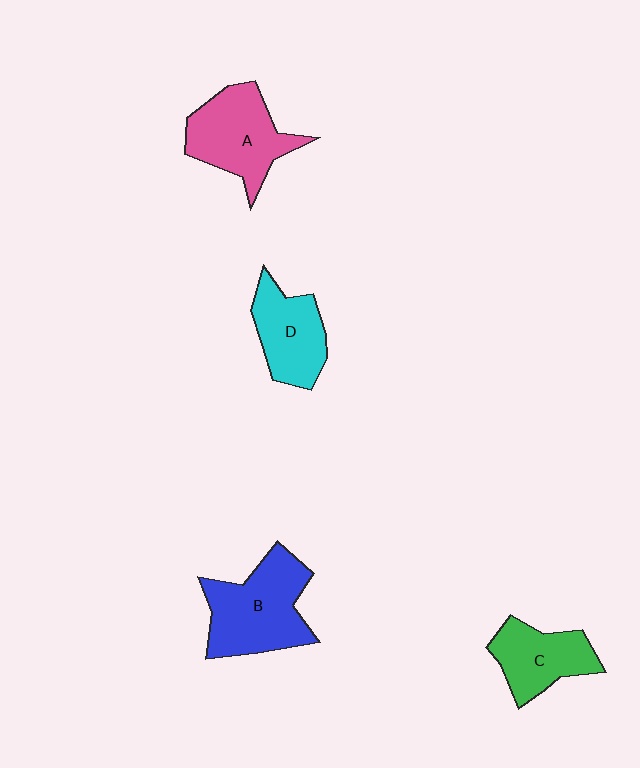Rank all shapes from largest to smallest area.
From largest to smallest: B (blue), A (pink), D (cyan), C (green).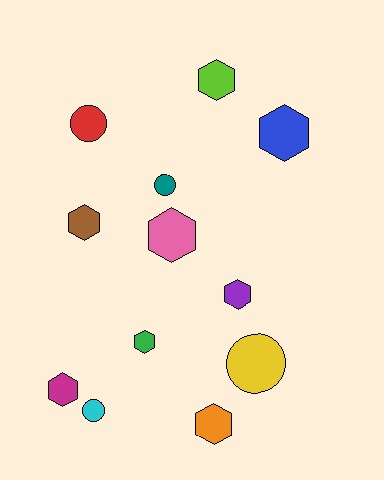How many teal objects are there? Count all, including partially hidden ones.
There is 1 teal object.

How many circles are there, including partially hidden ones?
There are 4 circles.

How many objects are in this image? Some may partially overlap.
There are 12 objects.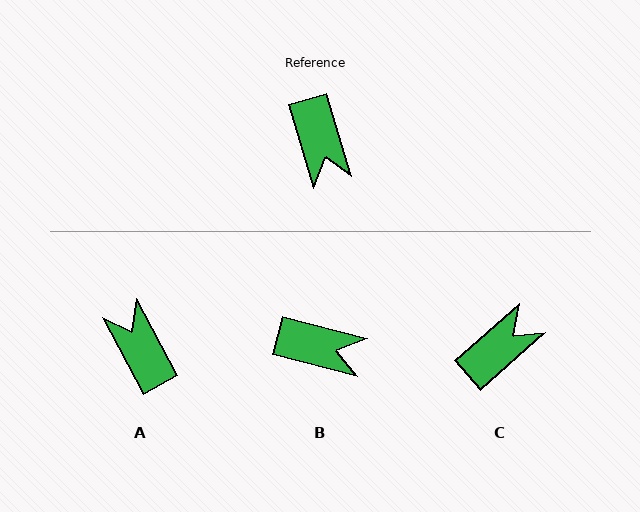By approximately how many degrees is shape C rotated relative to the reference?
Approximately 115 degrees counter-clockwise.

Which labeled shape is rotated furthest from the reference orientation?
A, about 169 degrees away.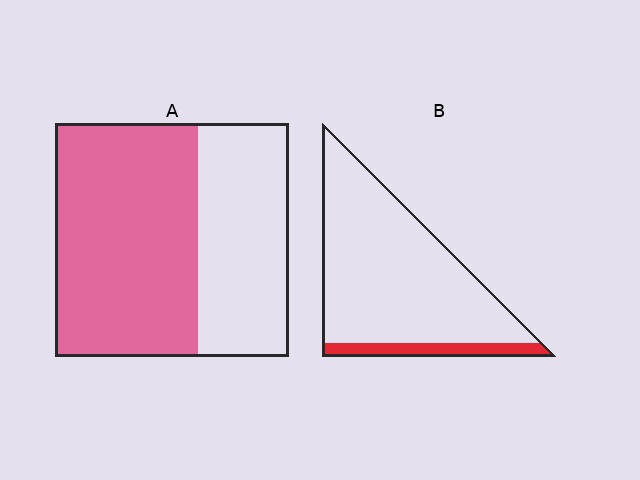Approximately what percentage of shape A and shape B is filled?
A is approximately 60% and B is approximately 10%.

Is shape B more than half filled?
No.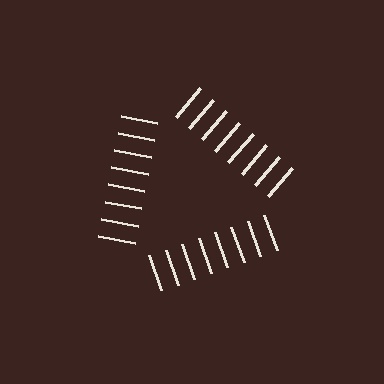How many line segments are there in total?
24 — 8 along each of the 3 edges.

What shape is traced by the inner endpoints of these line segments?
An illusory triangle — the line segments terminate on its edges but no continuous stroke is drawn.